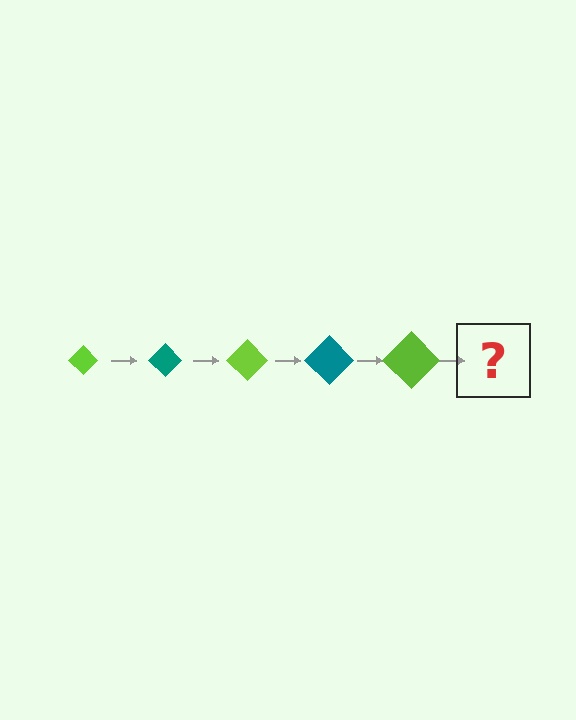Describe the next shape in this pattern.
It should be a teal diamond, larger than the previous one.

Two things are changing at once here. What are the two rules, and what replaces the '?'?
The two rules are that the diamond grows larger each step and the color cycles through lime and teal. The '?' should be a teal diamond, larger than the previous one.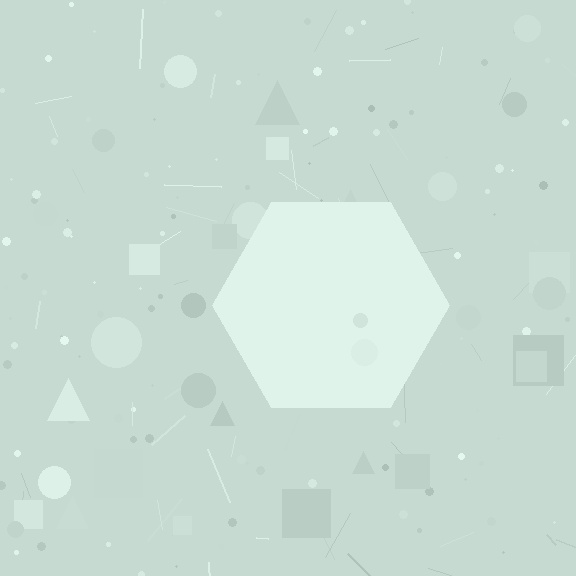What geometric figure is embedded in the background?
A hexagon is embedded in the background.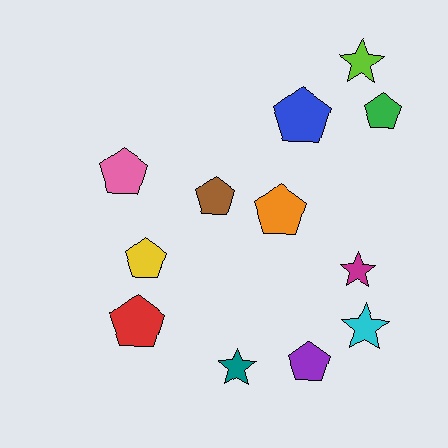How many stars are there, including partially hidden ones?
There are 4 stars.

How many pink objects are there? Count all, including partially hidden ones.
There is 1 pink object.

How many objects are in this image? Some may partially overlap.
There are 12 objects.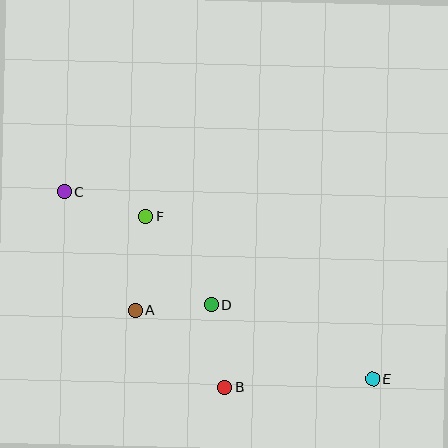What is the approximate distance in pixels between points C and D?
The distance between C and D is approximately 186 pixels.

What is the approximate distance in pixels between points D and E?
The distance between D and E is approximately 178 pixels.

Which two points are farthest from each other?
Points C and E are farthest from each other.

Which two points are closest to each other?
Points A and D are closest to each other.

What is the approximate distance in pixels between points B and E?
The distance between B and E is approximately 148 pixels.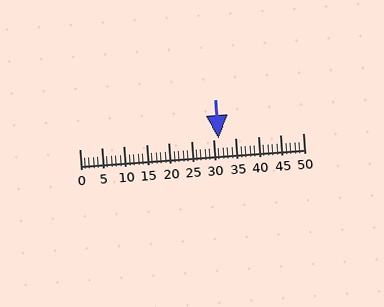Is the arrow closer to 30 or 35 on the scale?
The arrow is closer to 30.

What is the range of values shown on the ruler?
The ruler shows values from 0 to 50.